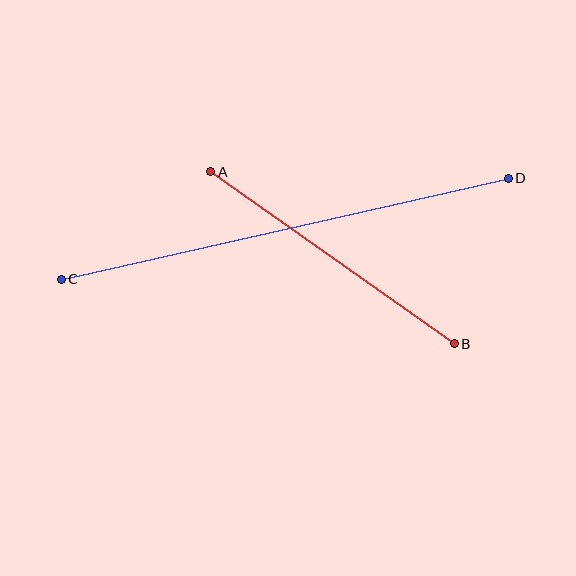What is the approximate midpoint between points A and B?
The midpoint is at approximately (333, 258) pixels.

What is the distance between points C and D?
The distance is approximately 458 pixels.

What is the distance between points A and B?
The distance is approximately 298 pixels.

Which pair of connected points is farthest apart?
Points C and D are farthest apart.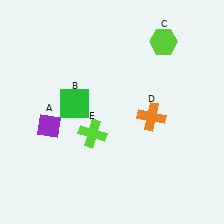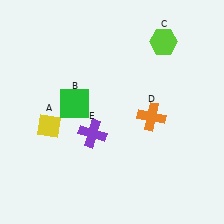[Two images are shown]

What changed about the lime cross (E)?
In Image 1, E is lime. In Image 2, it changed to purple.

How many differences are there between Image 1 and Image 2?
There are 2 differences between the two images.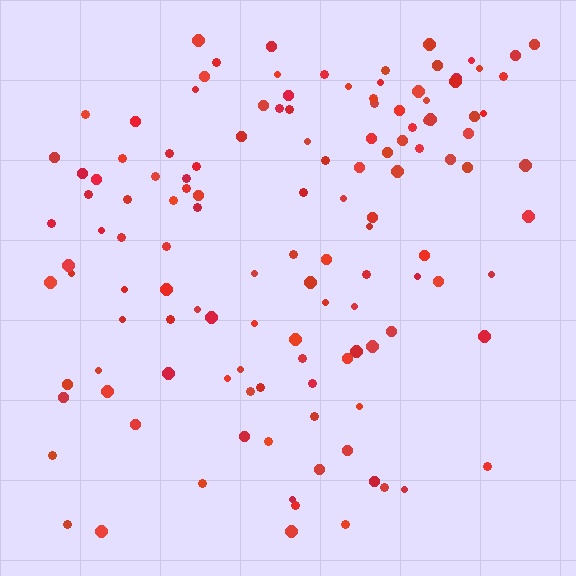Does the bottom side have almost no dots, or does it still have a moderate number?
Still a moderate number, just noticeably fewer than the top.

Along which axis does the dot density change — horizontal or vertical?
Vertical.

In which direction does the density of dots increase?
From bottom to top, with the top side densest.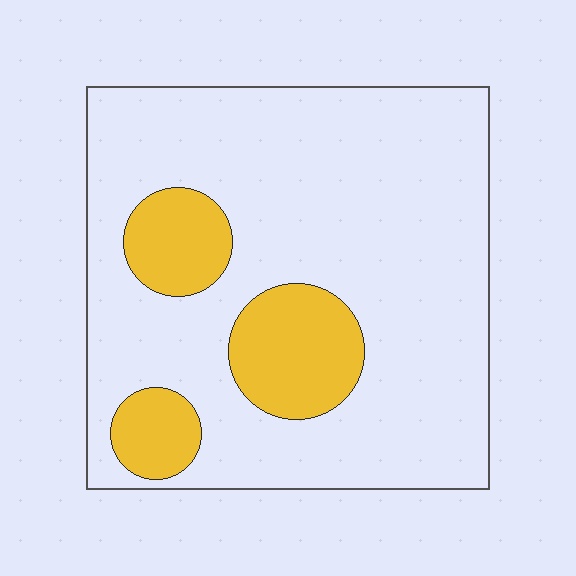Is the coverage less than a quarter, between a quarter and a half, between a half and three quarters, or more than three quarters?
Less than a quarter.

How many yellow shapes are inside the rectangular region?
3.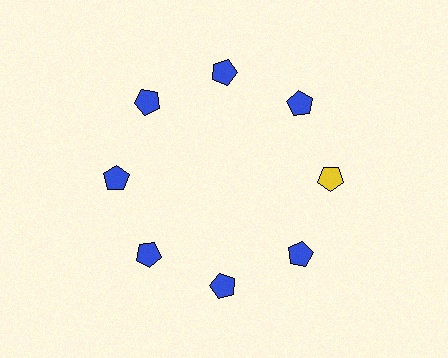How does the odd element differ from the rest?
It has a different color: yellow instead of blue.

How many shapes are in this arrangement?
There are 8 shapes arranged in a ring pattern.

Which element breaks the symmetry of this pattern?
The yellow pentagon at roughly the 3 o'clock position breaks the symmetry. All other shapes are blue pentagons.